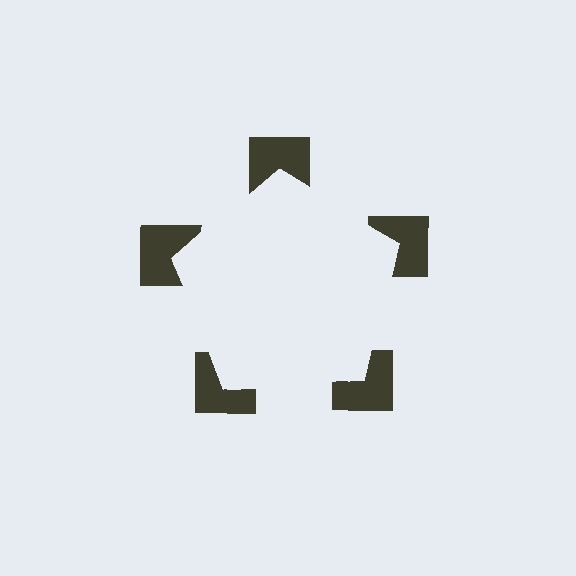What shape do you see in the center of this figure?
An illusory pentagon — its edges are inferred from the aligned wedge cuts in the notched squares, not physically drawn.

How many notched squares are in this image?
There are 5 — one at each vertex of the illusory pentagon.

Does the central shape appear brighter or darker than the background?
It typically appears slightly brighter than the background, even though no actual brightness change is drawn.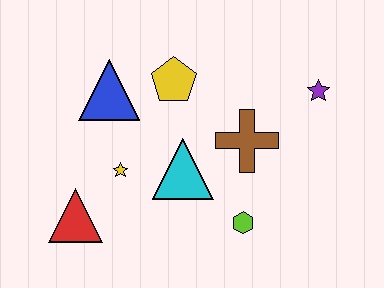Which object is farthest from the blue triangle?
The purple star is farthest from the blue triangle.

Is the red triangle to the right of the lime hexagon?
No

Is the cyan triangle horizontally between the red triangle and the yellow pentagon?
No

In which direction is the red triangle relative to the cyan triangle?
The red triangle is to the left of the cyan triangle.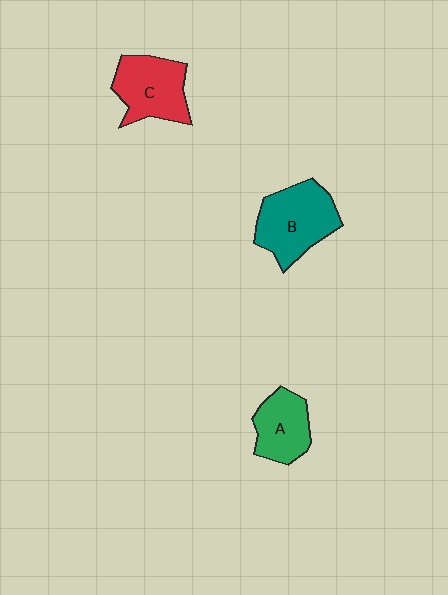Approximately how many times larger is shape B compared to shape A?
Approximately 1.4 times.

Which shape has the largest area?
Shape B (teal).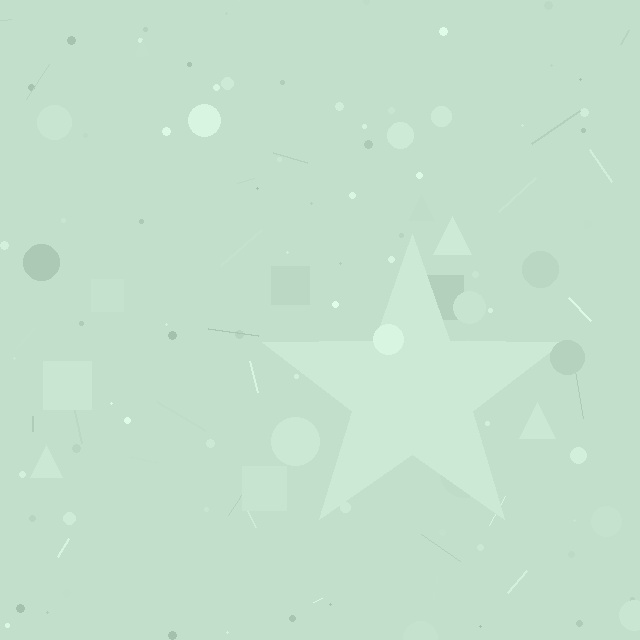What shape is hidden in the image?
A star is hidden in the image.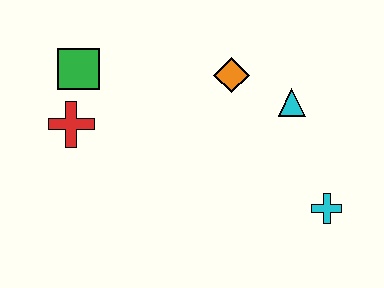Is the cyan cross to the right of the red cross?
Yes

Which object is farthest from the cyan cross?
The green square is farthest from the cyan cross.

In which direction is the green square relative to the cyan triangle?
The green square is to the left of the cyan triangle.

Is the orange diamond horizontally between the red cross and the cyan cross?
Yes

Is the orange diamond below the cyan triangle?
No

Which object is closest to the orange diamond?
The cyan triangle is closest to the orange diamond.